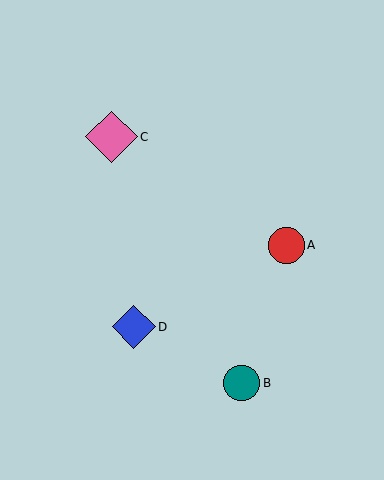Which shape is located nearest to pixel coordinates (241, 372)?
The teal circle (labeled B) at (242, 383) is nearest to that location.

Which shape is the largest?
The pink diamond (labeled C) is the largest.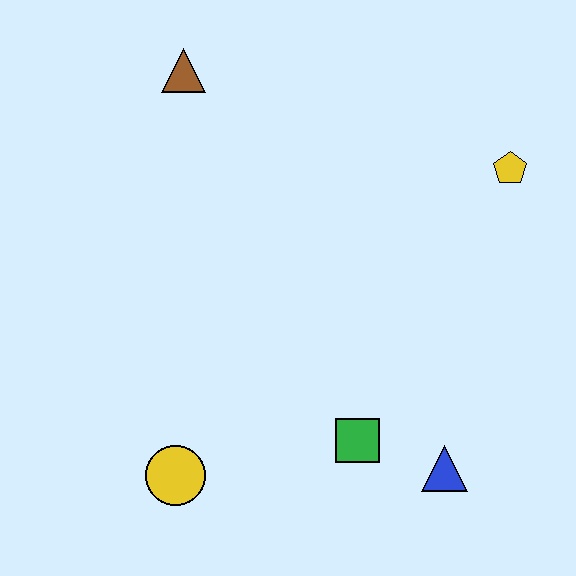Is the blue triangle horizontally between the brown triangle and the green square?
No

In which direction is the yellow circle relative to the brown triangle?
The yellow circle is below the brown triangle.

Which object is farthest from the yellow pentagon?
The yellow circle is farthest from the yellow pentagon.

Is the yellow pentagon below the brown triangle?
Yes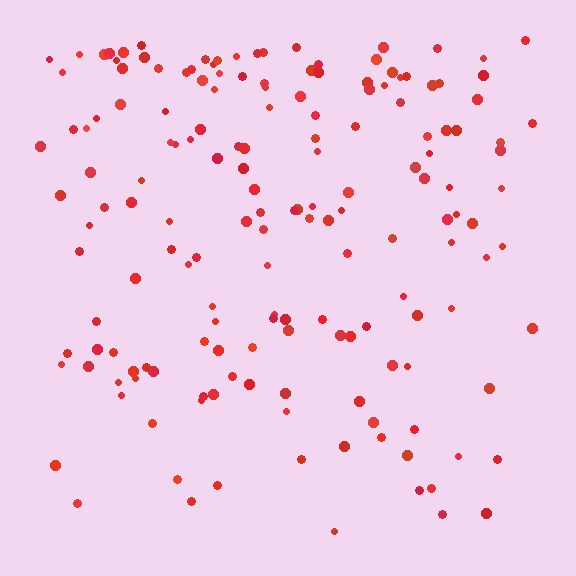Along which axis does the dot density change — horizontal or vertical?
Vertical.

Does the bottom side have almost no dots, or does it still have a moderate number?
Still a moderate number, just noticeably fewer than the top.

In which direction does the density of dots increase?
From bottom to top, with the top side densest.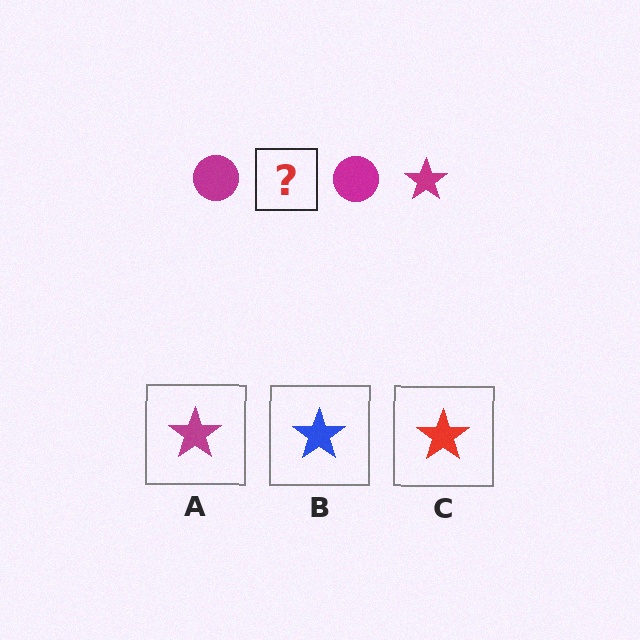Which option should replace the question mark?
Option A.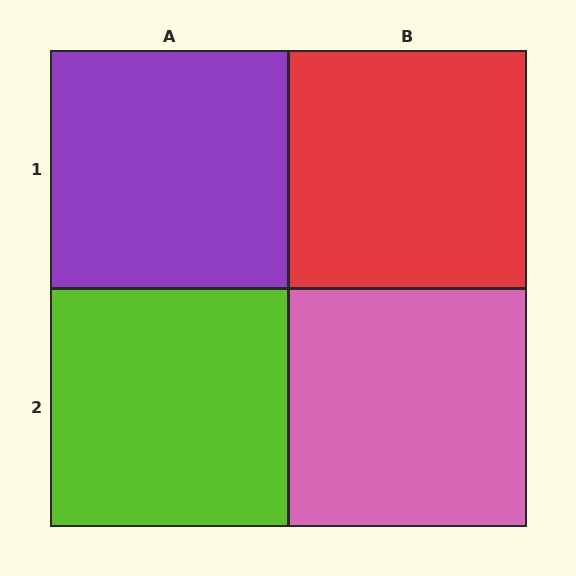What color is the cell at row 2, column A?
Lime.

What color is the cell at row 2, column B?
Pink.